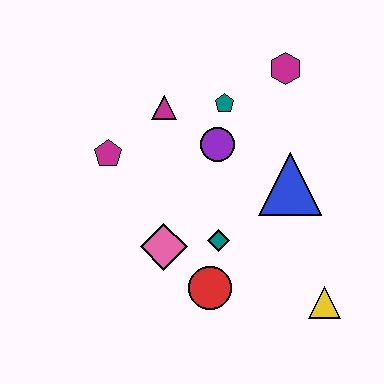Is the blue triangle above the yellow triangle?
Yes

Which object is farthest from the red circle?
The magenta hexagon is farthest from the red circle.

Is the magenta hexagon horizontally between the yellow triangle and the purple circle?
Yes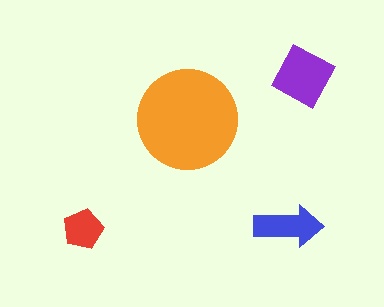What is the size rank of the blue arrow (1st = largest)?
3rd.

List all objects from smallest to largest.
The red pentagon, the blue arrow, the purple diamond, the orange circle.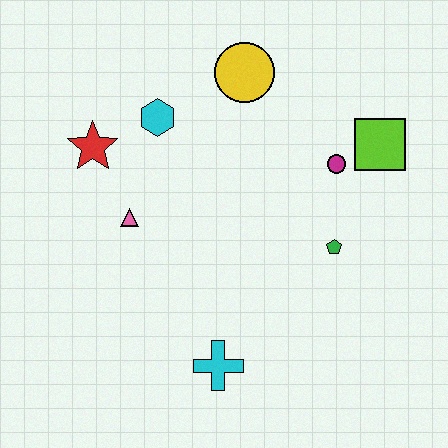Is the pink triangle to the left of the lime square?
Yes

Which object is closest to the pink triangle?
The red star is closest to the pink triangle.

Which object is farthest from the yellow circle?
The cyan cross is farthest from the yellow circle.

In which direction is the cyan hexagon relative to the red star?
The cyan hexagon is to the right of the red star.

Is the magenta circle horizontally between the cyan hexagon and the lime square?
Yes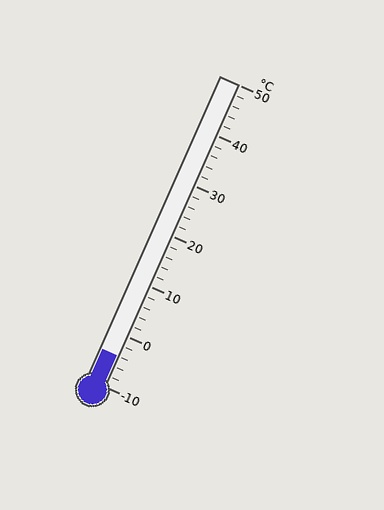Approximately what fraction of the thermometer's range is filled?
The thermometer is filled to approximately 10% of its range.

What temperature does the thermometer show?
The thermometer shows approximately -4°C.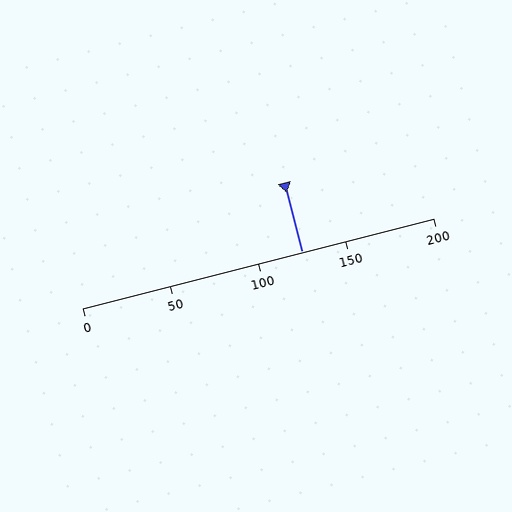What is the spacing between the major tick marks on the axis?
The major ticks are spaced 50 apart.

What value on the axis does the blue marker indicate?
The marker indicates approximately 125.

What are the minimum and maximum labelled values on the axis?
The axis runs from 0 to 200.